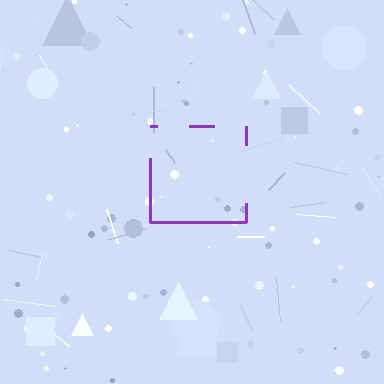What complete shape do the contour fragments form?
The contour fragments form a square.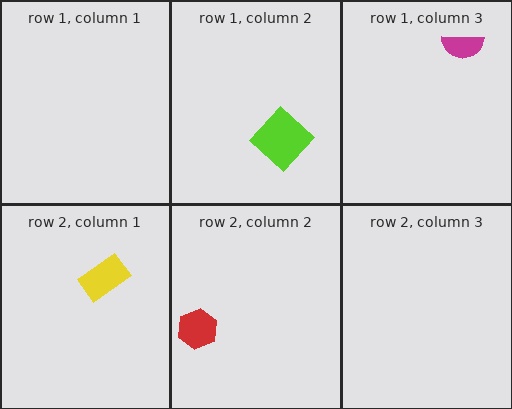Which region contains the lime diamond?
The row 1, column 2 region.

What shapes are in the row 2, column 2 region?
The red hexagon.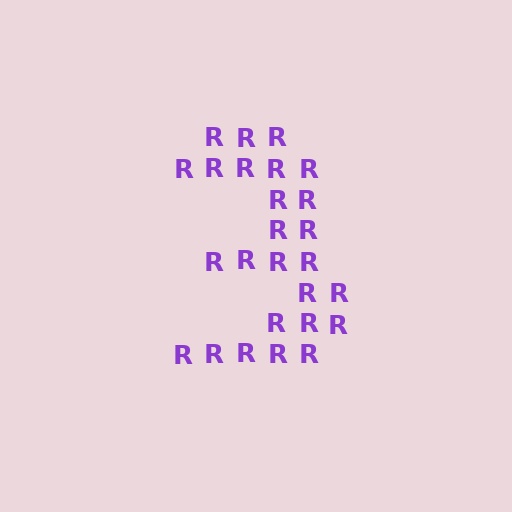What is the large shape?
The large shape is the digit 3.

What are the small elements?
The small elements are letter R's.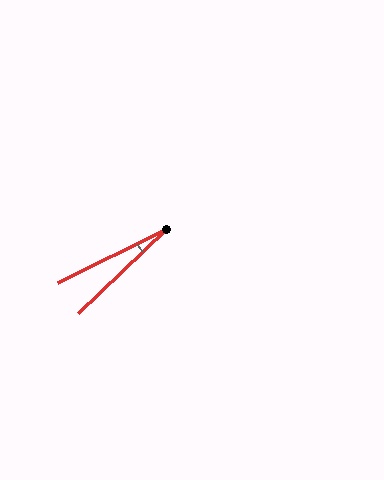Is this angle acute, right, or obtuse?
It is acute.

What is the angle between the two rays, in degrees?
Approximately 17 degrees.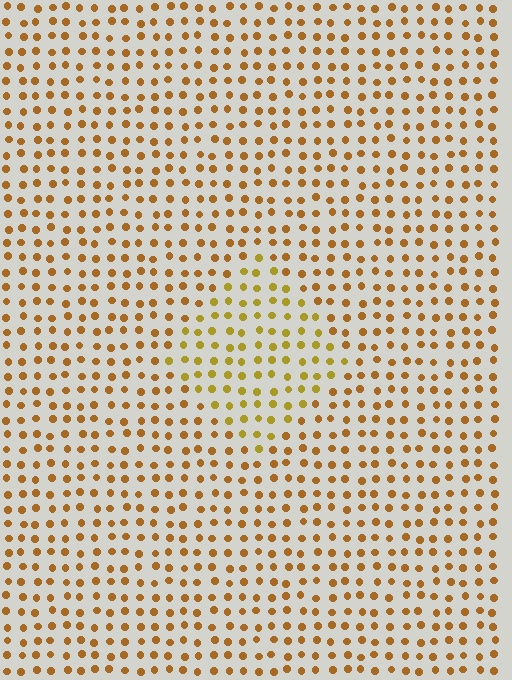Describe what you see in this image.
The image is filled with small brown elements in a uniform arrangement. A diamond-shaped region is visible where the elements are tinted to a slightly different hue, forming a subtle color boundary.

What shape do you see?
I see a diamond.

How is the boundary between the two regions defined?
The boundary is defined purely by a slight shift in hue (about 22 degrees). Spacing, size, and orientation are identical on both sides.